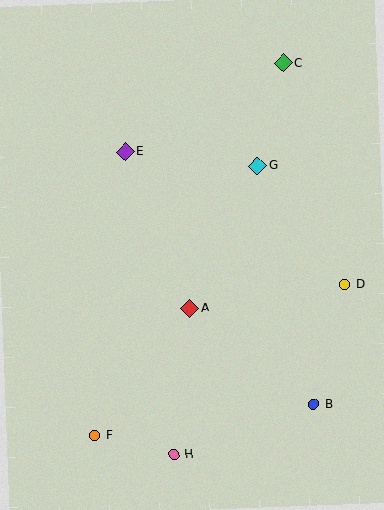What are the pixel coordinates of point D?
Point D is at (345, 284).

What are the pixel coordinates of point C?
Point C is at (283, 63).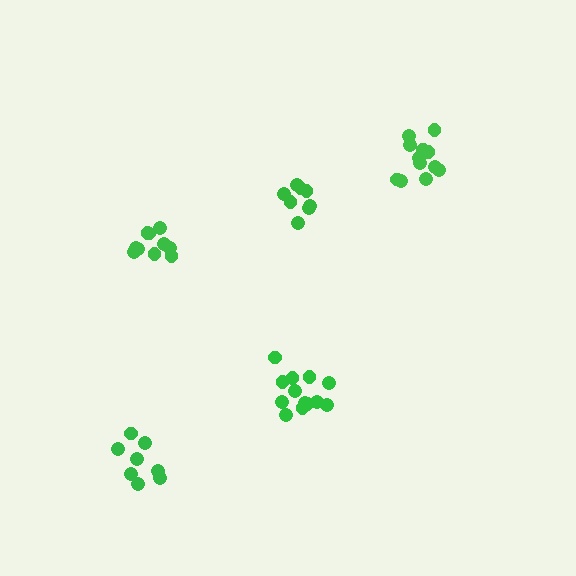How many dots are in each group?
Group 1: 8 dots, Group 2: 13 dots, Group 3: 10 dots, Group 4: 12 dots, Group 5: 8 dots (51 total).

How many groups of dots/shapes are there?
There are 5 groups.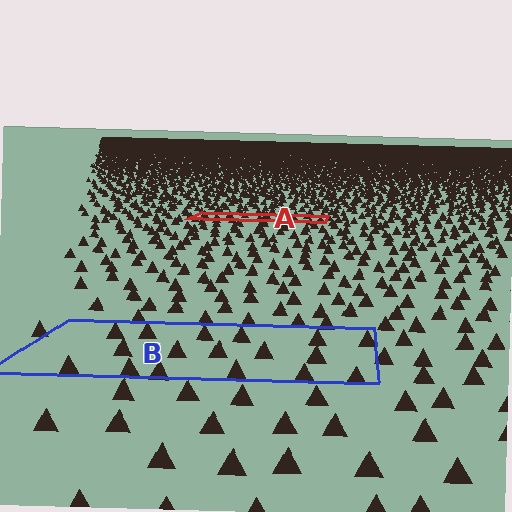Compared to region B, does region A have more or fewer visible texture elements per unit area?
Region A has more texture elements per unit area — they are packed more densely because it is farther away.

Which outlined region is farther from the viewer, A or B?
Region A is farther from the viewer — the texture elements inside it appear smaller and more densely packed.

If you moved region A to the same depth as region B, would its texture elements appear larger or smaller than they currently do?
They would appear larger. At a closer depth, the same texture elements are projected at a bigger on-screen size.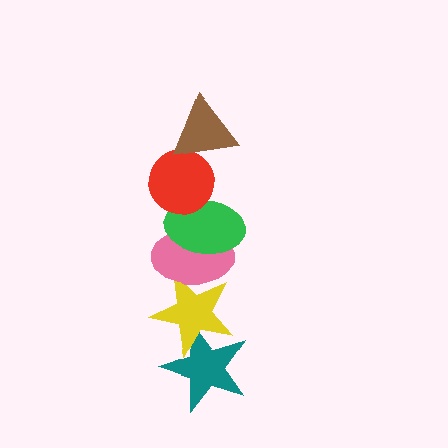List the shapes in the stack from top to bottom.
From top to bottom: the brown triangle, the red circle, the green ellipse, the pink ellipse, the yellow star, the teal star.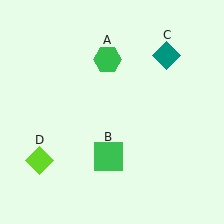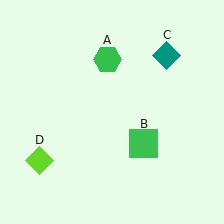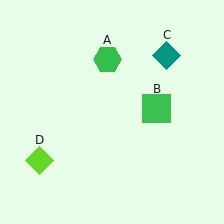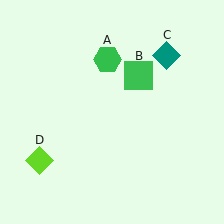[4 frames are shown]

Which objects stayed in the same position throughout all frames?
Green hexagon (object A) and teal diamond (object C) and lime diamond (object D) remained stationary.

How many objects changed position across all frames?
1 object changed position: green square (object B).